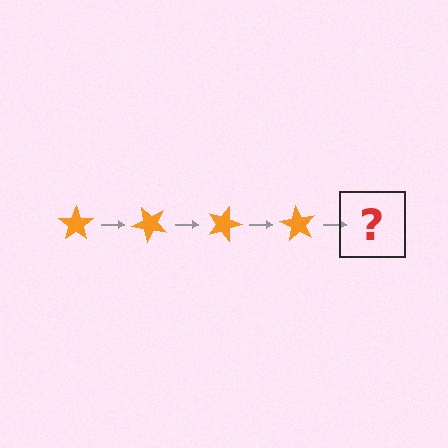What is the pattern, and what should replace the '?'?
The pattern is that the star rotates 45 degrees each step. The '?' should be an orange star rotated 180 degrees.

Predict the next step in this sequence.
The next step is an orange star rotated 180 degrees.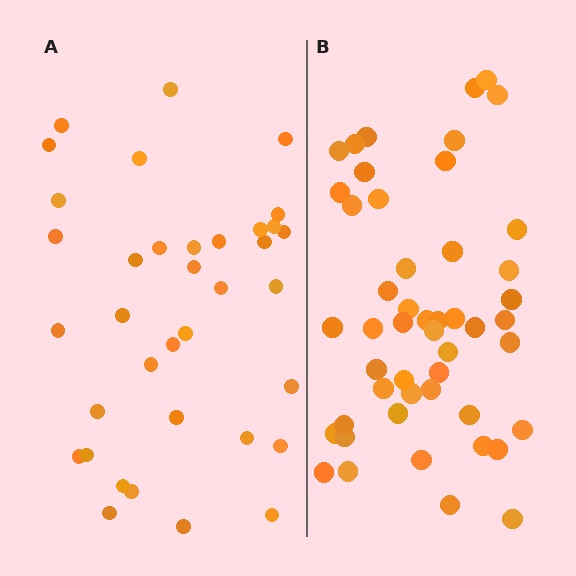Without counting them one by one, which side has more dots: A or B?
Region B (the right region) has more dots.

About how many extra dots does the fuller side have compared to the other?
Region B has approximately 15 more dots than region A.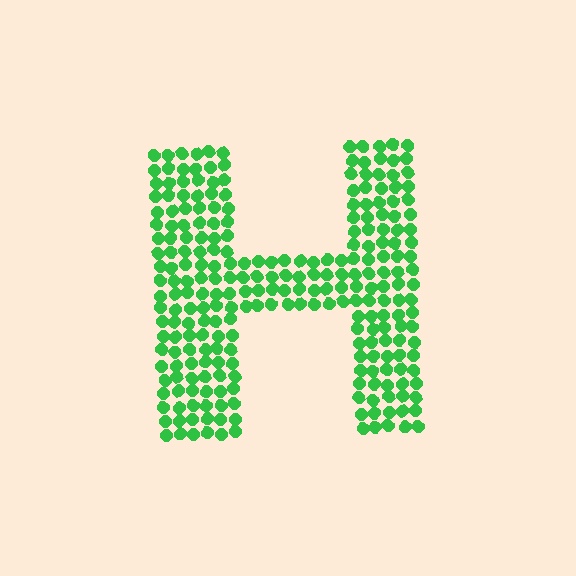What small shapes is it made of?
It is made of small circles.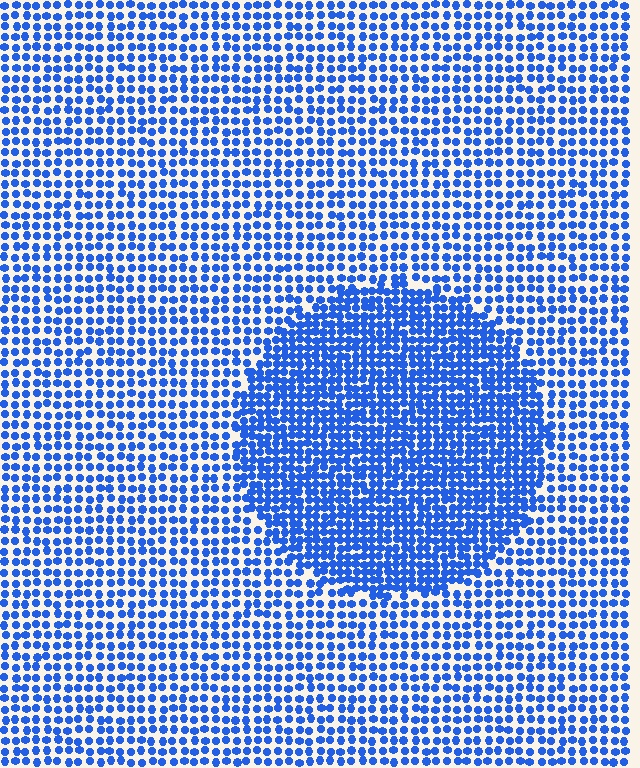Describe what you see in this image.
The image contains small blue elements arranged at two different densities. A circle-shaped region is visible where the elements are more densely packed than the surrounding area.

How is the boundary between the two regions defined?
The boundary is defined by a change in element density (approximately 1.7x ratio). All elements are the same color, size, and shape.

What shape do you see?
I see a circle.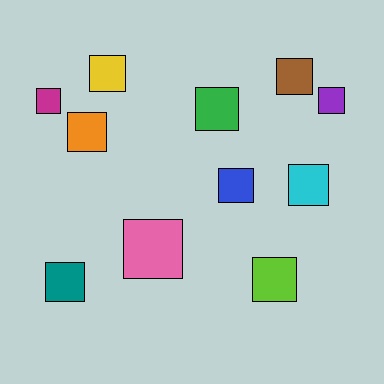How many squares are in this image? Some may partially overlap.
There are 11 squares.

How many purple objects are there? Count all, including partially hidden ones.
There is 1 purple object.